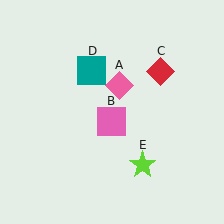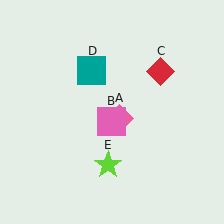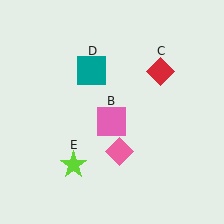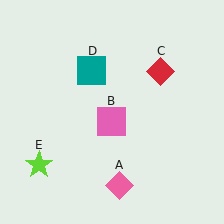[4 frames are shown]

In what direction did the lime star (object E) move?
The lime star (object E) moved left.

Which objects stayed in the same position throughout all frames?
Pink square (object B) and red diamond (object C) and teal square (object D) remained stationary.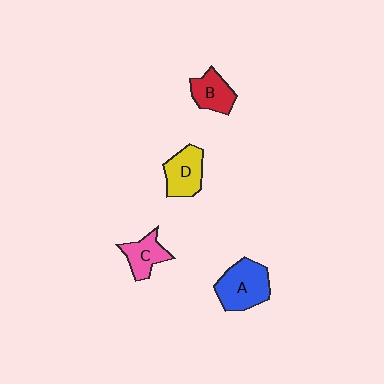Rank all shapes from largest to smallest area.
From largest to smallest: A (blue), D (yellow), B (red), C (pink).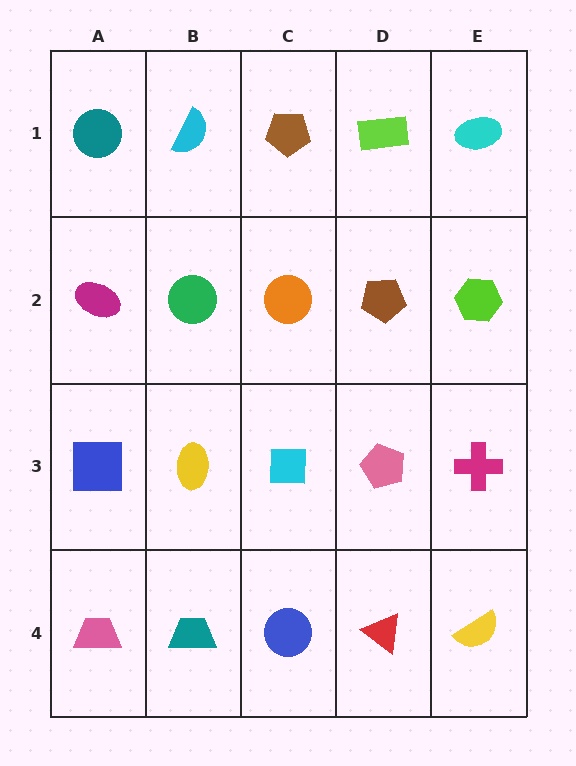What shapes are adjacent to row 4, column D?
A pink pentagon (row 3, column D), a blue circle (row 4, column C), a yellow semicircle (row 4, column E).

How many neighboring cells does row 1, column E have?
2.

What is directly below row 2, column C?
A cyan square.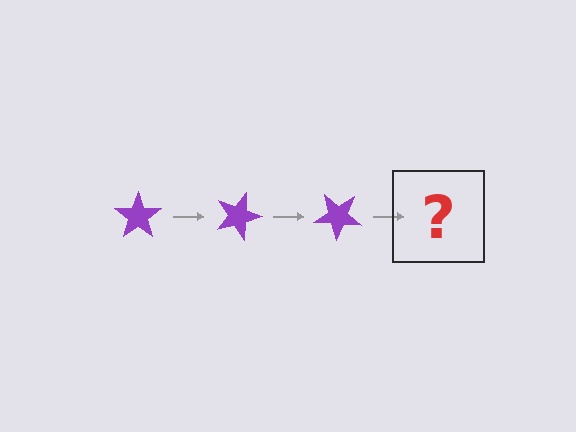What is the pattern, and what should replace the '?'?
The pattern is that the star rotates 20 degrees each step. The '?' should be a purple star rotated 60 degrees.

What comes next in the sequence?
The next element should be a purple star rotated 60 degrees.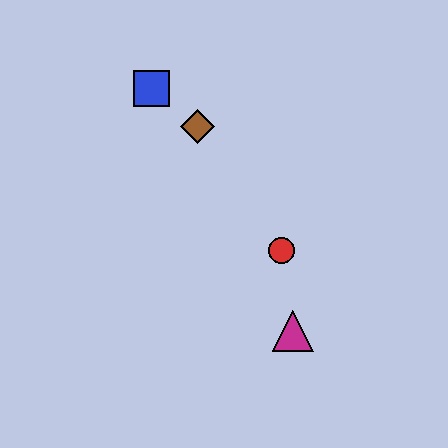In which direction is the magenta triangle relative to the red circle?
The magenta triangle is below the red circle.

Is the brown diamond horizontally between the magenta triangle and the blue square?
Yes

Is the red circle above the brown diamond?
No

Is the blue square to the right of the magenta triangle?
No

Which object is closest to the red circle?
The magenta triangle is closest to the red circle.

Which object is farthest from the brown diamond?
The magenta triangle is farthest from the brown diamond.